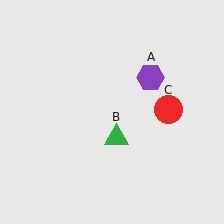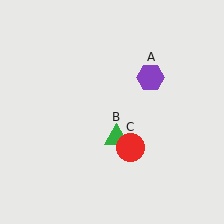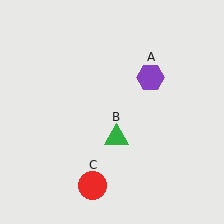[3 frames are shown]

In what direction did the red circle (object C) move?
The red circle (object C) moved down and to the left.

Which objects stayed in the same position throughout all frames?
Purple hexagon (object A) and green triangle (object B) remained stationary.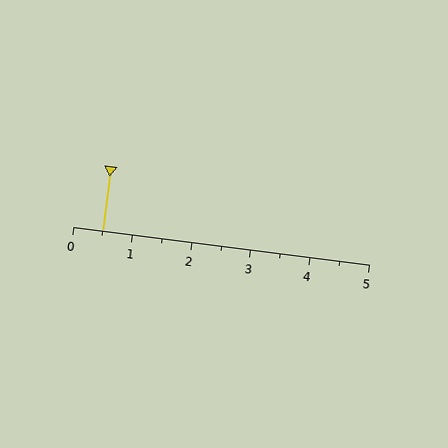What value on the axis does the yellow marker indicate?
The marker indicates approximately 0.5.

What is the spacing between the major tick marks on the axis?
The major ticks are spaced 1 apart.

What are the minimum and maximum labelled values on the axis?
The axis runs from 0 to 5.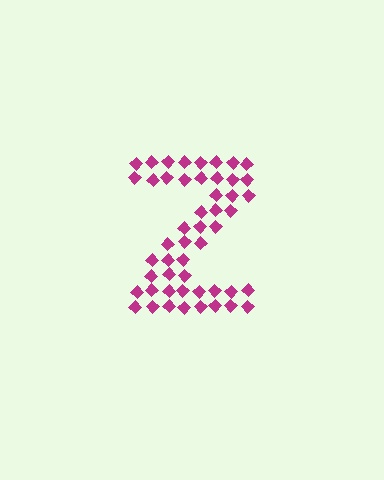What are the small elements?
The small elements are diamonds.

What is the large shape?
The large shape is the letter Z.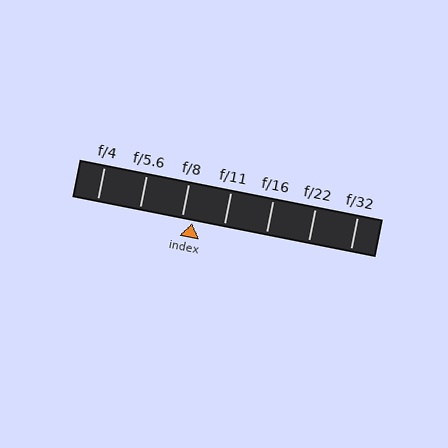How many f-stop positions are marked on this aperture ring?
There are 7 f-stop positions marked.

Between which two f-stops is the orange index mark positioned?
The index mark is between f/8 and f/11.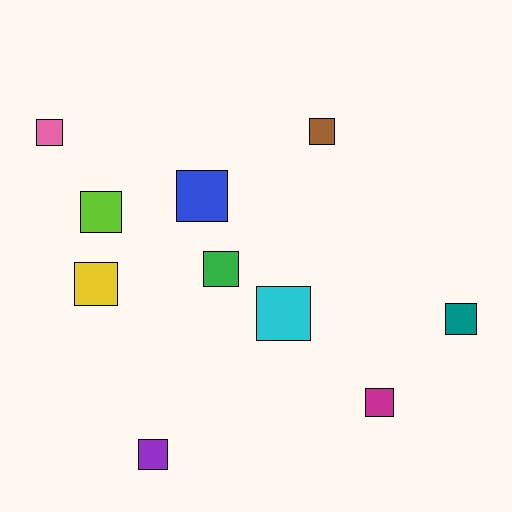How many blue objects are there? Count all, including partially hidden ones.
There is 1 blue object.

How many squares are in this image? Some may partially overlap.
There are 10 squares.